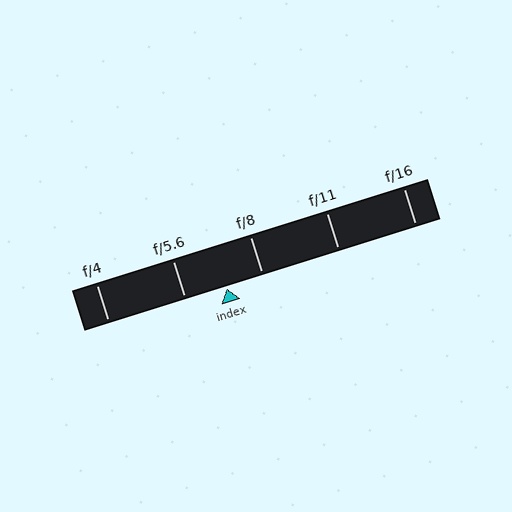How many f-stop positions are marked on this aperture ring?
There are 5 f-stop positions marked.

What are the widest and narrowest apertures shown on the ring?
The widest aperture shown is f/4 and the narrowest is f/16.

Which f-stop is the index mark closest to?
The index mark is closest to f/8.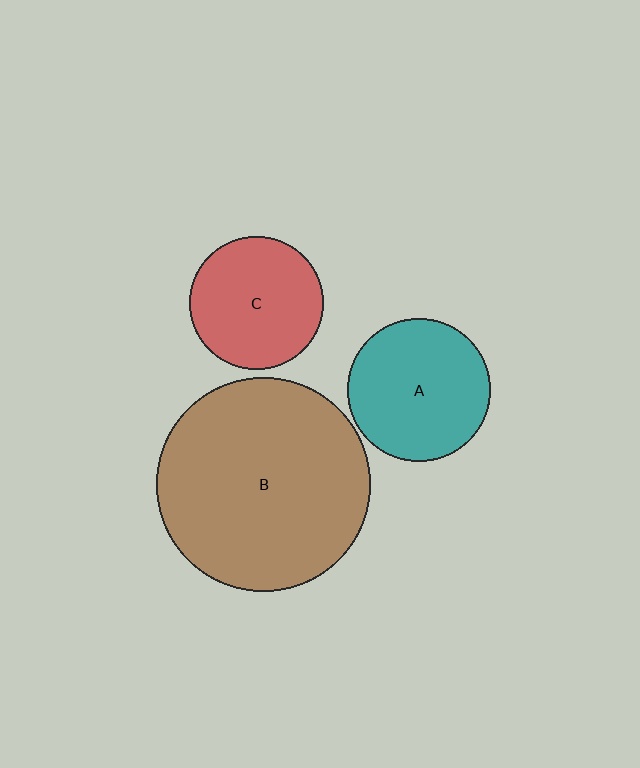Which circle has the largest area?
Circle B (brown).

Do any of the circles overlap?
No, none of the circles overlap.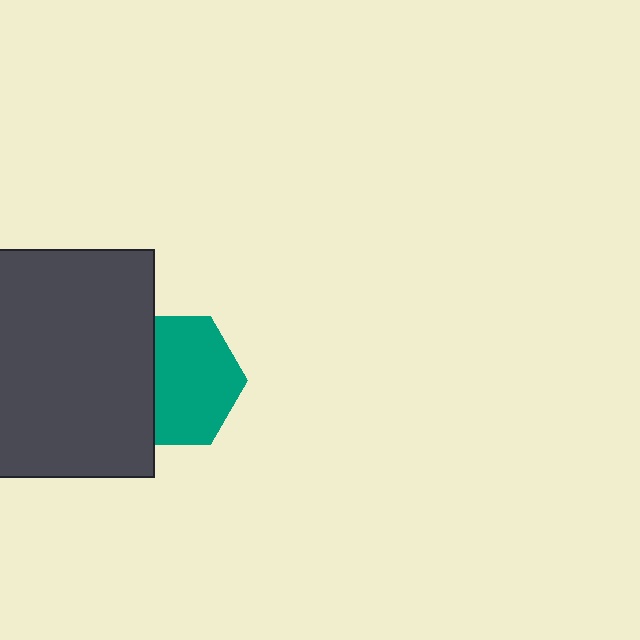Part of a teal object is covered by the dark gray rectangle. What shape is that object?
It is a hexagon.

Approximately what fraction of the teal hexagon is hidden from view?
Roughly 34% of the teal hexagon is hidden behind the dark gray rectangle.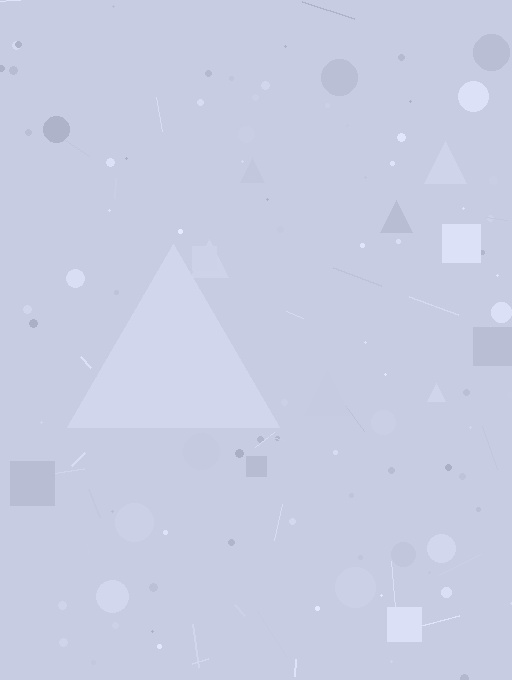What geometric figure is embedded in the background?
A triangle is embedded in the background.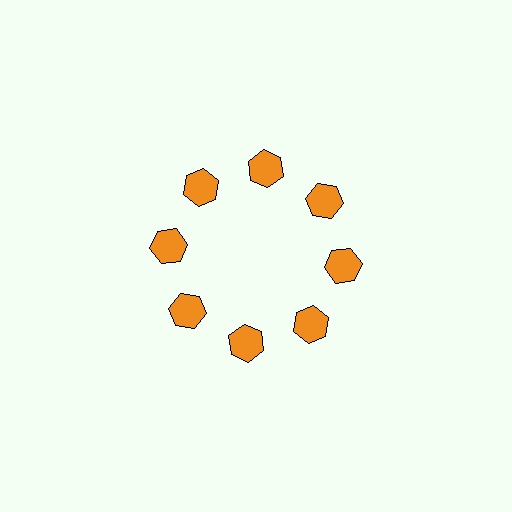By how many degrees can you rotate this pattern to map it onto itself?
The pattern maps onto itself every 45 degrees of rotation.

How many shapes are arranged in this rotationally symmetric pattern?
There are 8 shapes, arranged in 8 groups of 1.